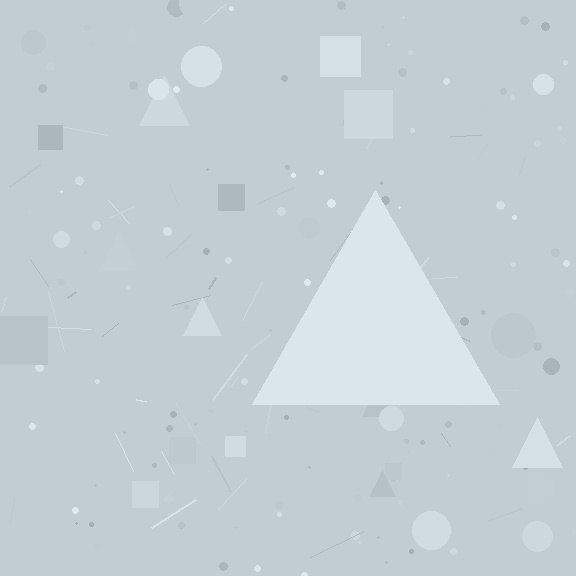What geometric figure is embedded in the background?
A triangle is embedded in the background.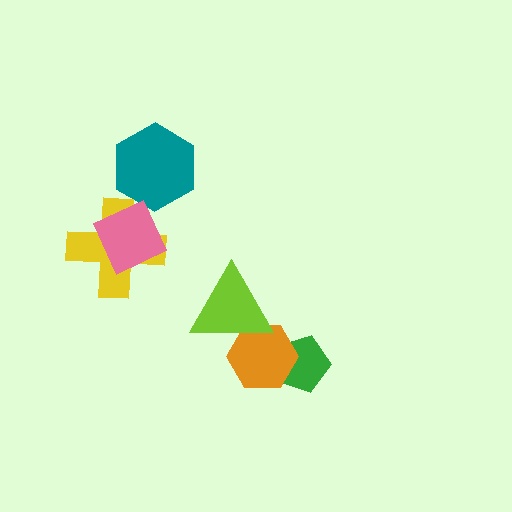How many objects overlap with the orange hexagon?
2 objects overlap with the orange hexagon.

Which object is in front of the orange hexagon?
The lime triangle is in front of the orange hexagon.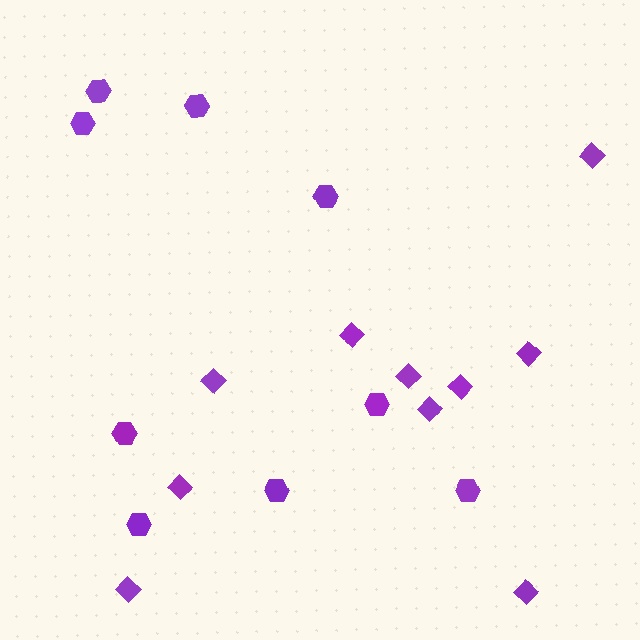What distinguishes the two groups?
There are 2 groups: one group of hexagons (9) and one group of diamonds (10).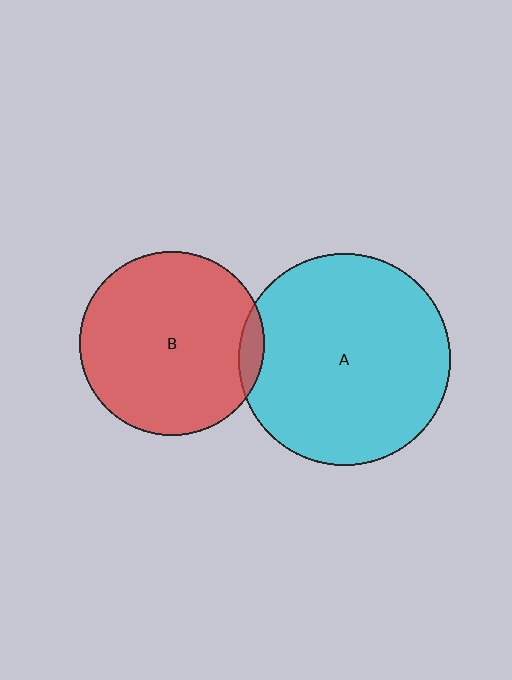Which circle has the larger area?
Circle A (cyan).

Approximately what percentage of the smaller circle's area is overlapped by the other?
Approximately 5%.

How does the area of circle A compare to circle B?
Approximately 1.3 times.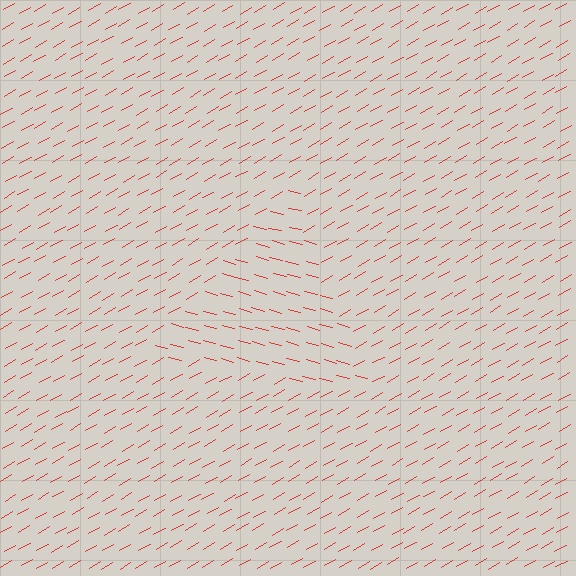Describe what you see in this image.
The image is filled with small red line segments. A triangle region in the image has lines oriented differently from the surrounding lines, creating a visible texture boundary.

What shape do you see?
I see a triangle.